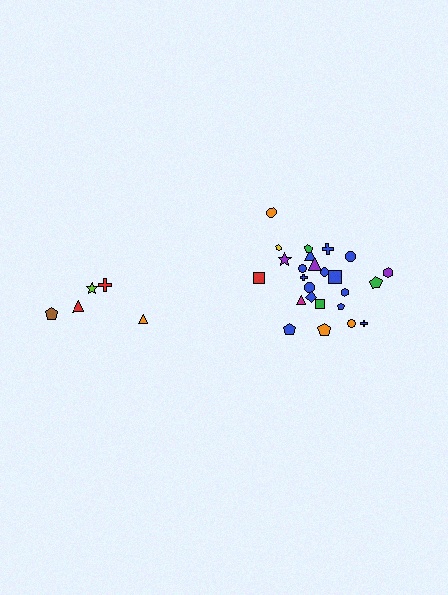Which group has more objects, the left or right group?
The right group.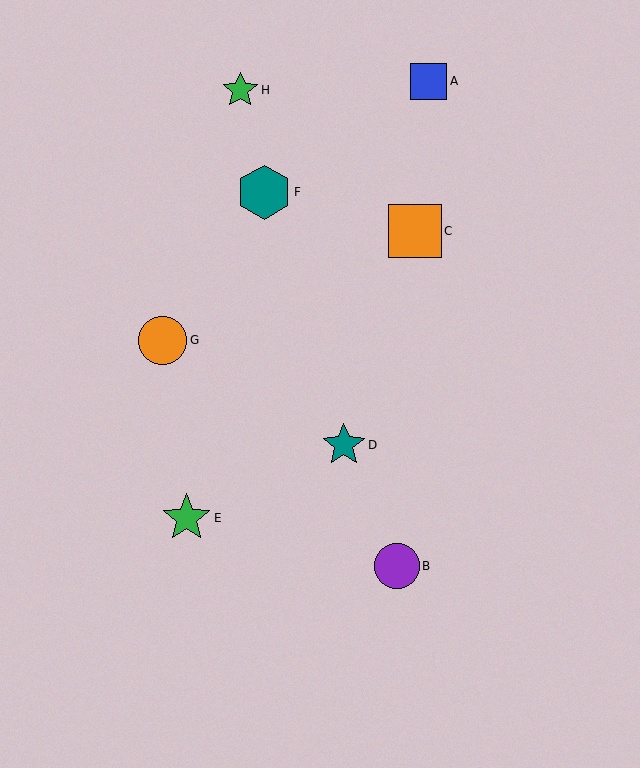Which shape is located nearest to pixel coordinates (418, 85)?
The blue square (labeled A) at (429, 81) is nearest to that location.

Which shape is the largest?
The teal hexagon (labeled F) is the largest.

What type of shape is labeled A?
Shape A is a blue square.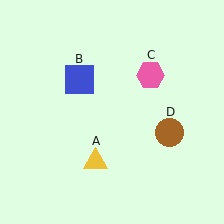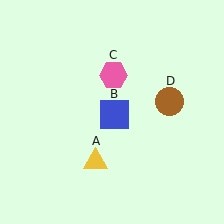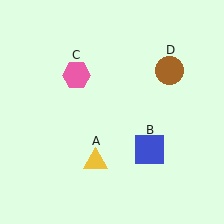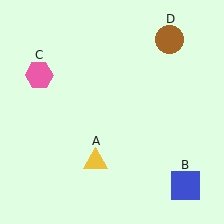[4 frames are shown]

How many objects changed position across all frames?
3 objects changed position: blue square (object B), pink hexagon (object C), brown circle (object D).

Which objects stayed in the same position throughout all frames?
Yellow triangle (object A) remained stationary.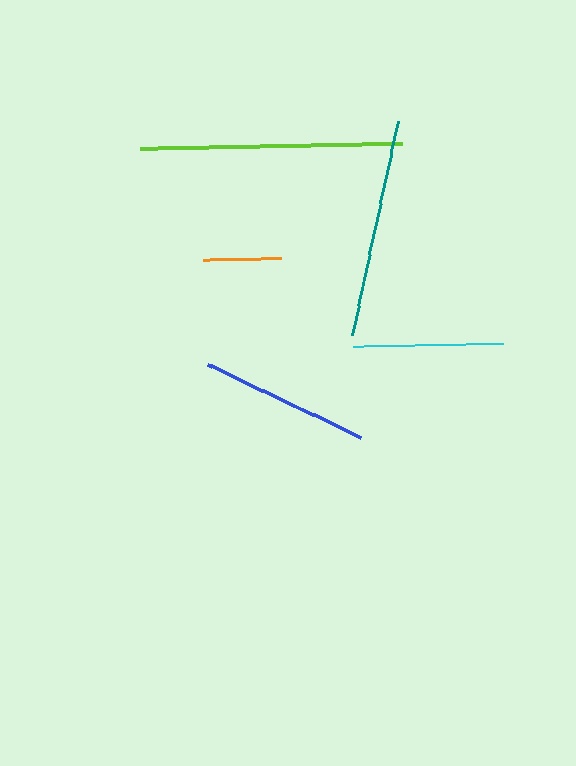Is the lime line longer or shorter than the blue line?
The lime line is longer than the blue line.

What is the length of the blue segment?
The blue segment is approximately 170 pixels long.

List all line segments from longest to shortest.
From longest to shortest: lime, teal, blue, cyan, orange.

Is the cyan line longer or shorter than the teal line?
The teal line is longer than the cyan line.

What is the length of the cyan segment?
The cyan segment is approximately 150 pixels long.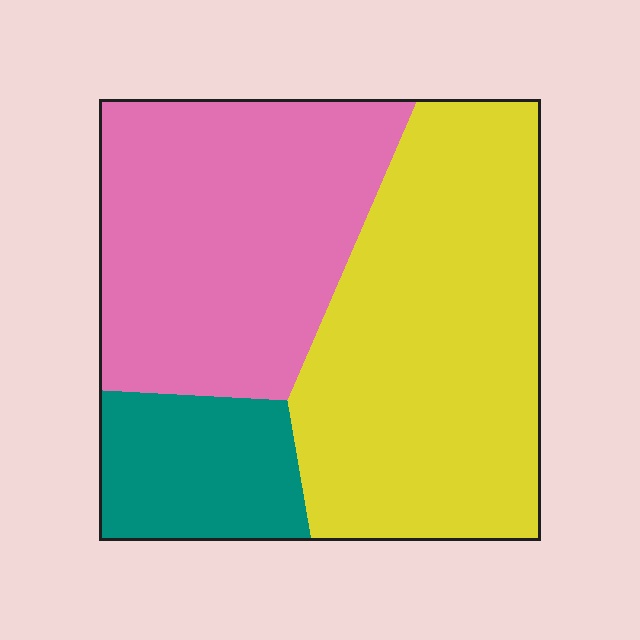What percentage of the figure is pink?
Pink takes up about three eighths (3/8) of the figure.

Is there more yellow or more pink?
Yellow.